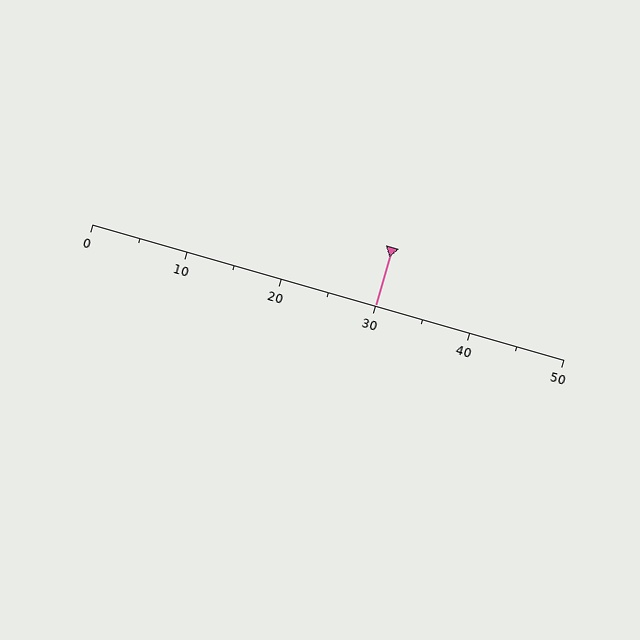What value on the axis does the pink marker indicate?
The marker indicates approximately 30.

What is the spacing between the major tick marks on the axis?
The major ticks are spaced 10 apart.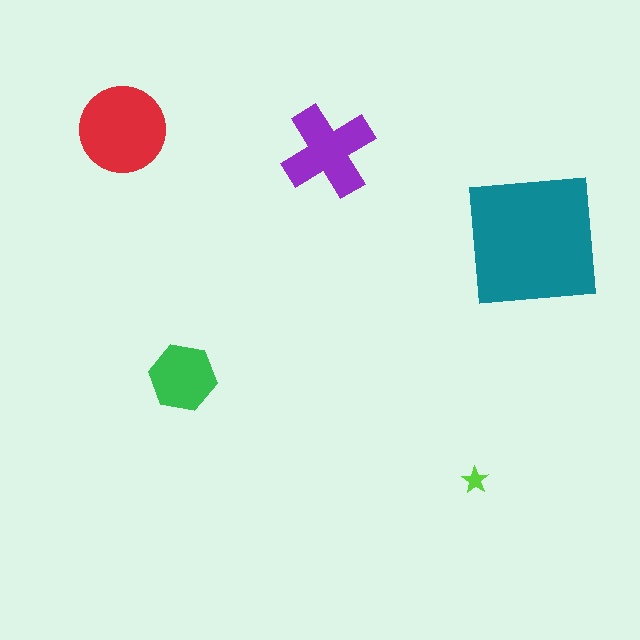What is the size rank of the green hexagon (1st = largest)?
4th.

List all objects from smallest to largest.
The lime star, the green hexagon, the purple cross, the red circle, the teal square.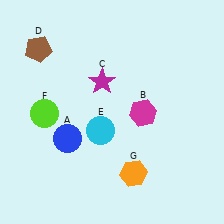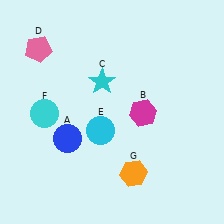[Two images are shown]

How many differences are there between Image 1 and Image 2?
There are 3 differences between the two images.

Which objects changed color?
C changed from magenta to cyan. D changed from brown to pink. F changed from lime to cyan.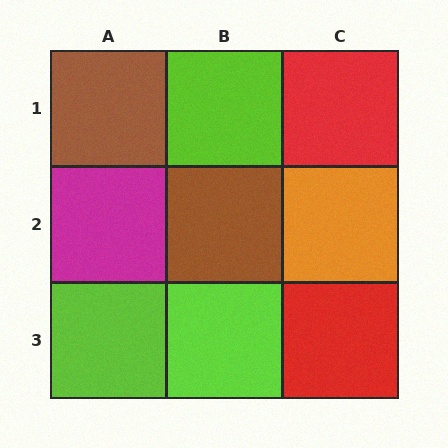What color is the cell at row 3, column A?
Lime.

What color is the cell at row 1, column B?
Lime.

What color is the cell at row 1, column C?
Red.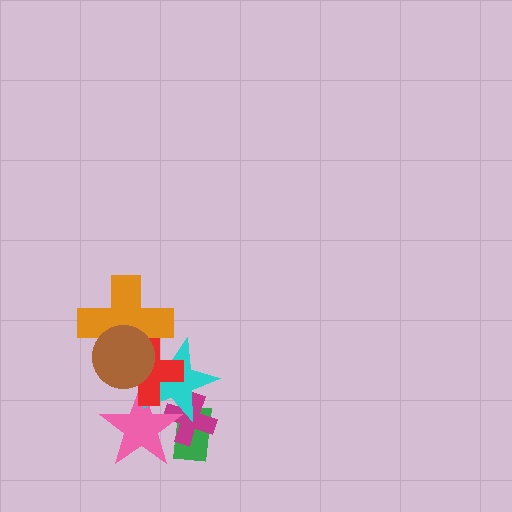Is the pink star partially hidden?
Yes, it is partially covered by another shape.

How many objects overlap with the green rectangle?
3 objects overlap with the green rectangle.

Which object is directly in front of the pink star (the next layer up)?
The cyan star is directly in front of the pink star.